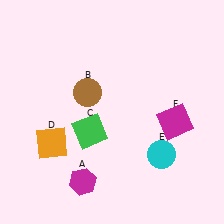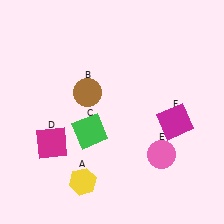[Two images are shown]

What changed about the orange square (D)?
In Image 1, D is orange. In Image 2, it changed to magenta.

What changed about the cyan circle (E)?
In Image 1, E is cyan. In Image 2, it changed to pink.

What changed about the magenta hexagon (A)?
In Image 1, A is magenta. In Image 2, it changed to yellow.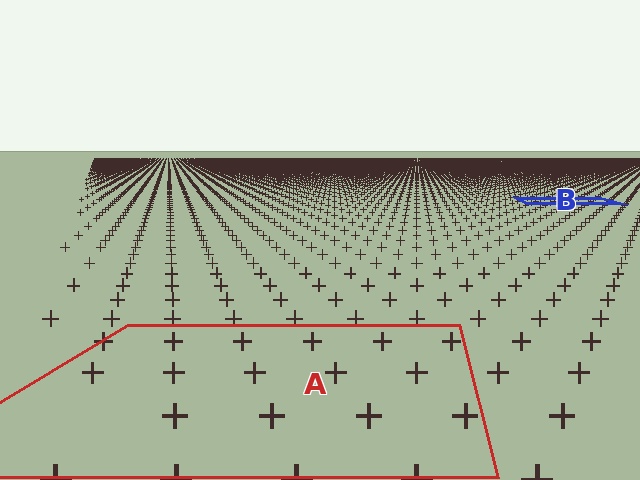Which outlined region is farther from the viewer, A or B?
Region B is farther from the viewer — the texture elements inside it appear smaller and more densely packed.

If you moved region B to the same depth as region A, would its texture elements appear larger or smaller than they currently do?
They would appear larger. At a closer depth, the same texture elements are projected at a bigger on-screen size.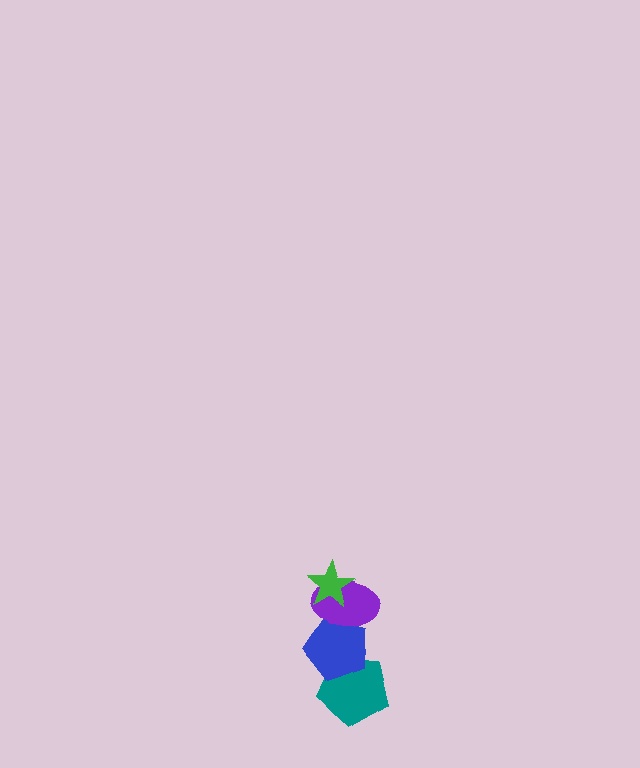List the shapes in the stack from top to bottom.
From top to bottom: the green star, the purple ellipse, the blue pentagon, the teal pentagon.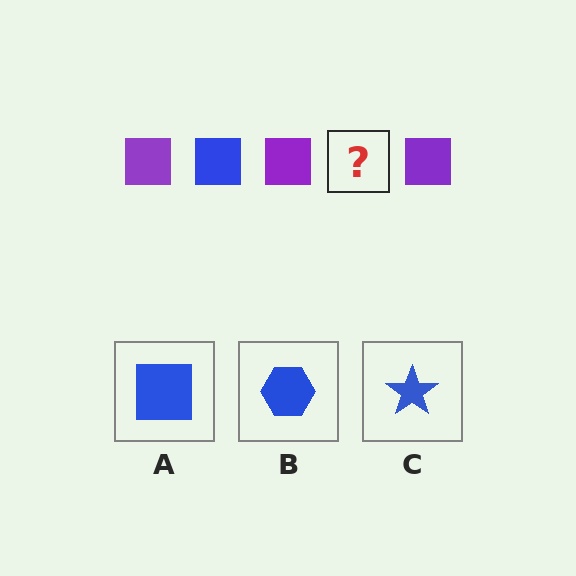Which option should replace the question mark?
Option A.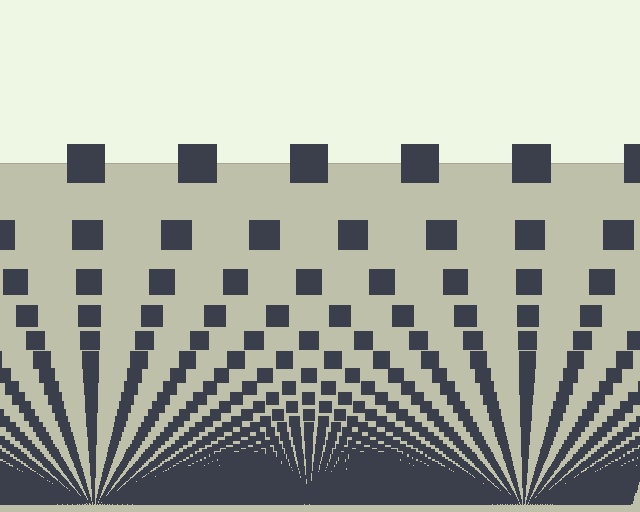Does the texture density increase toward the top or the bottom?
Density increases toward the bottom.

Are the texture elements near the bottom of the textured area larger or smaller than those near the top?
Smaller. The gradient is inverted — elements near the bottom are smaller and denser.